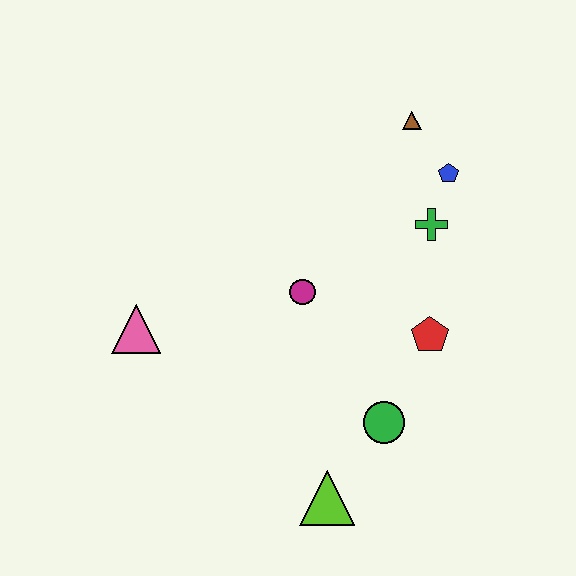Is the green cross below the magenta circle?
No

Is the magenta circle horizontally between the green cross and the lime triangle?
No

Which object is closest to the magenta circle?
The red pentagon is closest to the magenta circle.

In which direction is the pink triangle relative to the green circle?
The pink triangle is to the left of the green circle.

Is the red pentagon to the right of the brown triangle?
Yes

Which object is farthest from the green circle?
The brown triangle is farthest from the green circle.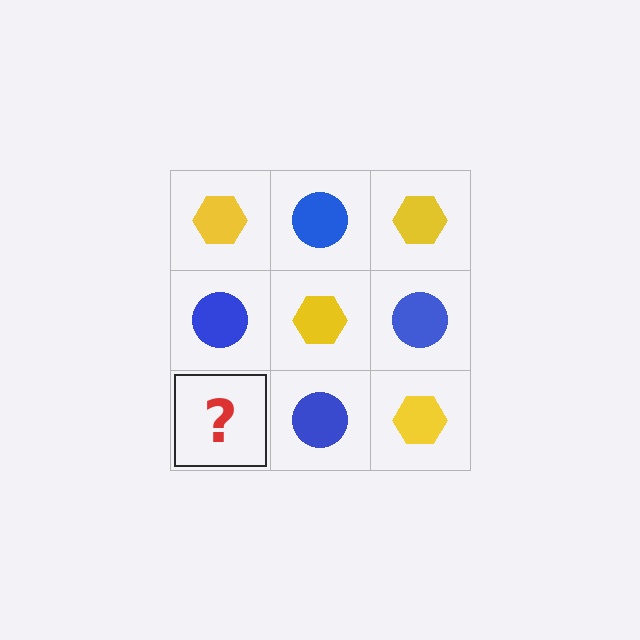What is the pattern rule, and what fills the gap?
The rule is that it alternates yellow hexagon and blue circle in a checkerboard pattern. The gap should be filled with a yellow hexagon.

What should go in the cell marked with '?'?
The missing cell should contain a yellow hexagon.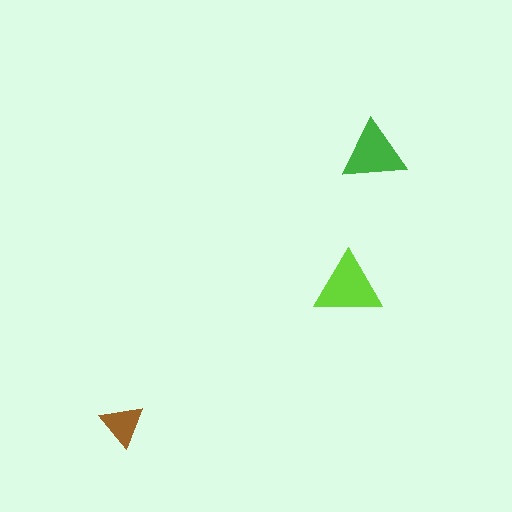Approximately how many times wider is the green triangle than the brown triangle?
About 1.5 times wider.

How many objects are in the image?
There are 3 objects in the image.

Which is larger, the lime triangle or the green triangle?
The lime one.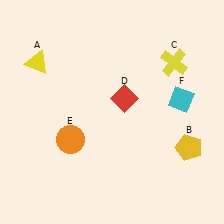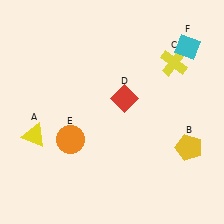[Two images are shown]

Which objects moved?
The objects that moved are: the yellow triangle (A), the cyan diamond (F).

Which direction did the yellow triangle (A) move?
The yellow triangle (A) moved down.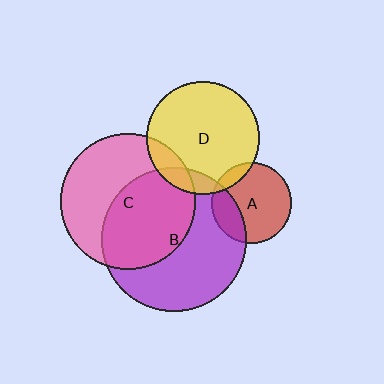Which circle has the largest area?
Circle B (purple).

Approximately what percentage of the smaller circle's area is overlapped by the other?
Approximately 25%.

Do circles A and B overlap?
Yes.